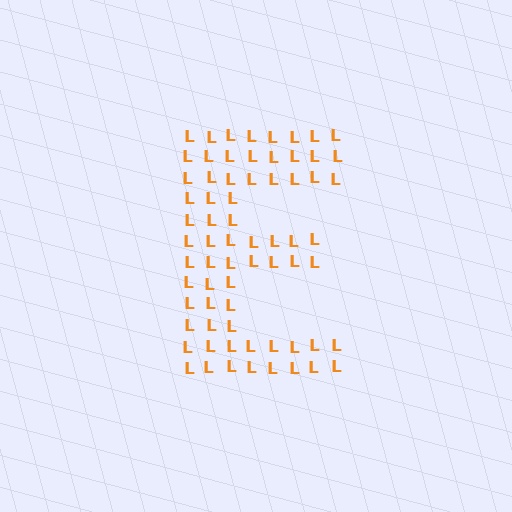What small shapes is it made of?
It is made of small letter L's.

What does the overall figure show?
The overall figure shows the letter E.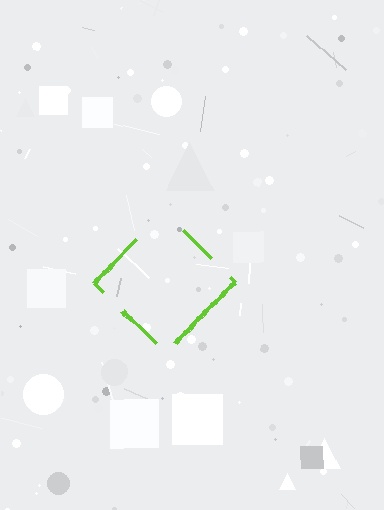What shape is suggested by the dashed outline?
The dashed outline suggests a diamond.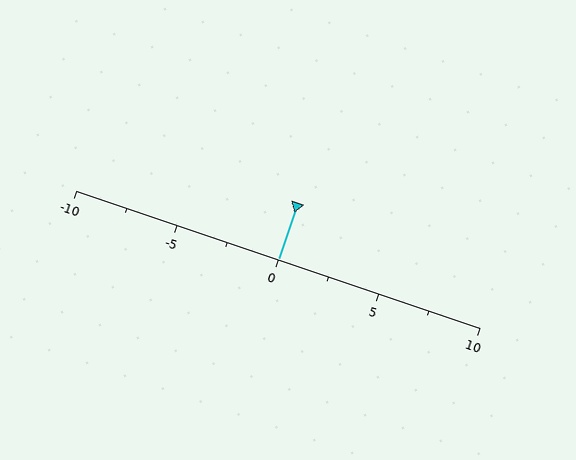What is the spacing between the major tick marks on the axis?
The major ticks are spaced 5 apart.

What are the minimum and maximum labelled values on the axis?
The axis runs from -10 to 10.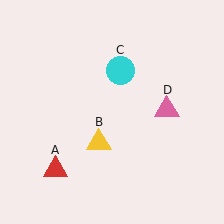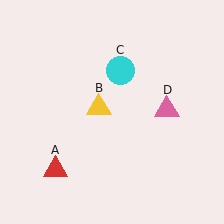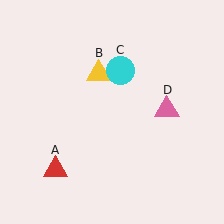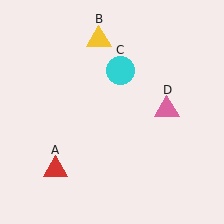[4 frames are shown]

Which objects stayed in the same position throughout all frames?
Red triangle (object A) and cyan circle (object C) and pink triangle (object D) remained stationary.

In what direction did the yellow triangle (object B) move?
The yellow triangle (object B) moved up.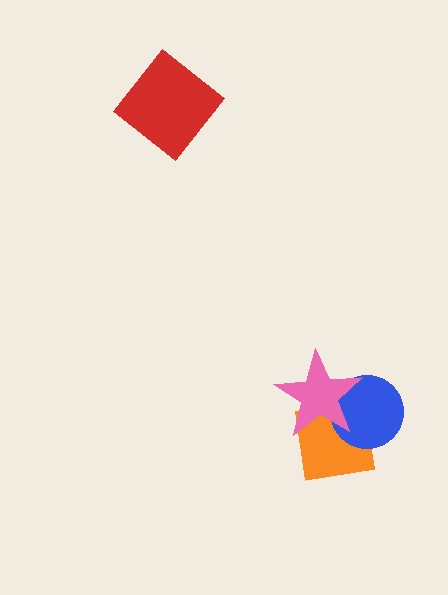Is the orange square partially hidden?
Yes, it is partially covered by another shape.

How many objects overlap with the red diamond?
0 objects overlap with the red diamond.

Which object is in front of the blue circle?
The pink star is in front of the blue circle.